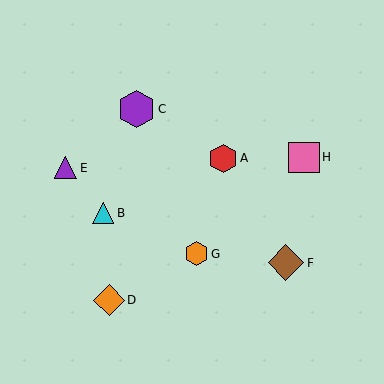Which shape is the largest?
The purple hexagon (labeled C) is the largest.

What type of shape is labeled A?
Shape A is a red hexagon.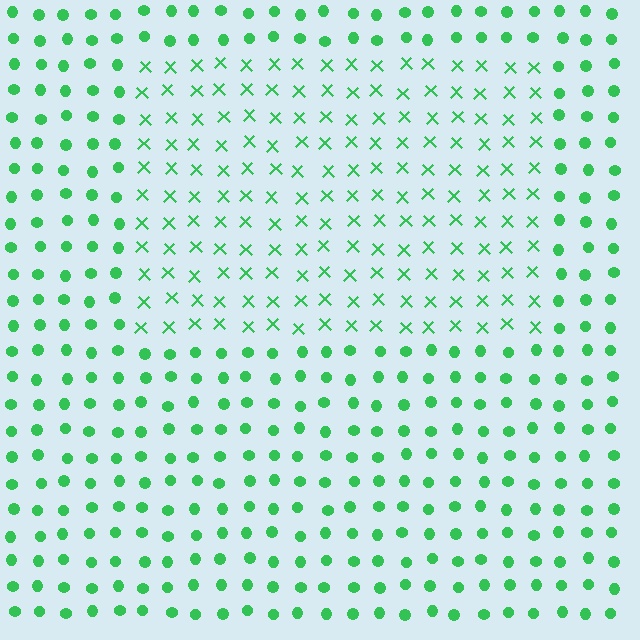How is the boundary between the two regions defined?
The boundary is defined by a change in element shape: X marks inside vs. circles outside. All elements share the same color and spacing.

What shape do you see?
I see a rectangle.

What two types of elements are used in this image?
The image uses X marks inside the rectangle region and circles outside it.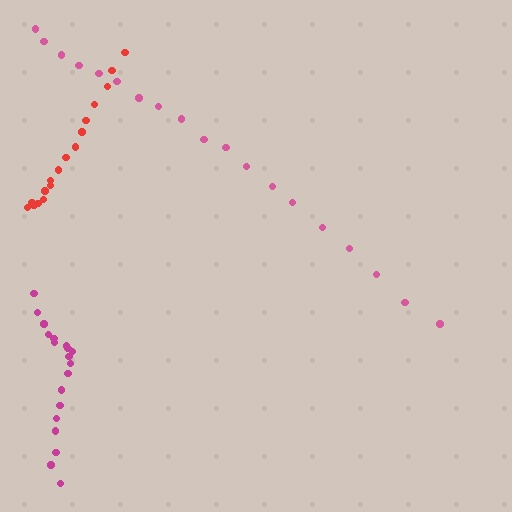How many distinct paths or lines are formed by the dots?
There are 3 distinct paths.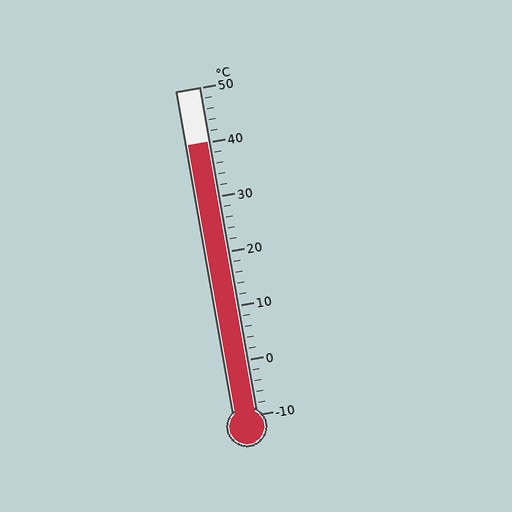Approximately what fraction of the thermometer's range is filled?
The thermometer is filled to approximately 85% of its range.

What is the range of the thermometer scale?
The thermometer scale ranges from -10°C to 50°C.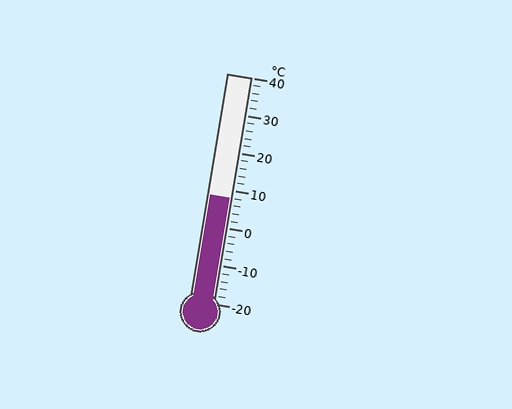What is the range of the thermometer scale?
The thermometer scale ranges from -20°C to 40°C.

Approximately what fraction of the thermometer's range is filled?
The thermometer is filled to approximately 45% of its range.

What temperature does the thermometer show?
The thermometer shows approximately 8°C.